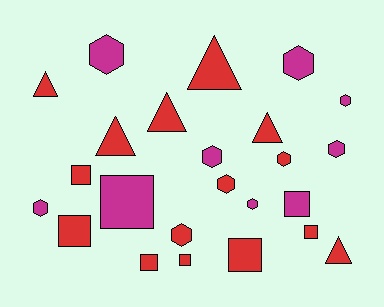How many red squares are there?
There are 6 red squares.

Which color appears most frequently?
Red, with 15 objects.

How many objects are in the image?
There are 24 objects.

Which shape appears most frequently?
Hexagon, with 10 objects.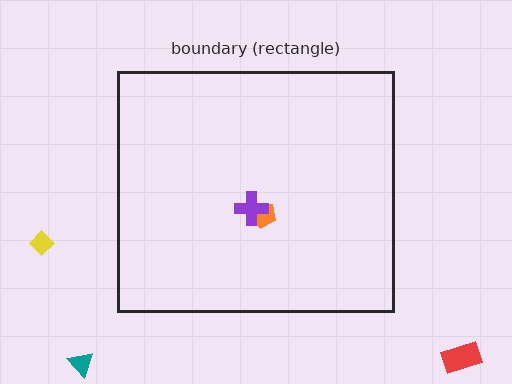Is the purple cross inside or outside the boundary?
Inside.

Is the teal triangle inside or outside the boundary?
Outside.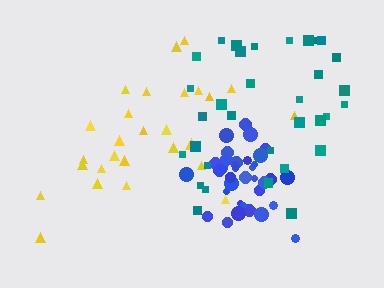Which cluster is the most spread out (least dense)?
Yellow.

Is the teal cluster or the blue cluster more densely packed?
Blue.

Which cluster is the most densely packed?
Blue.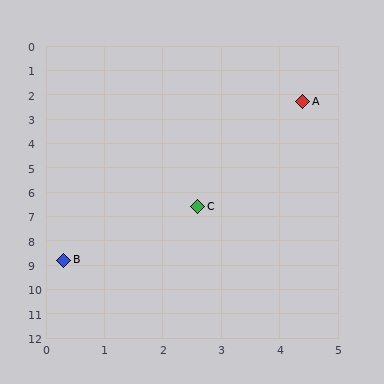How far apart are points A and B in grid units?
Points A and B are about 7.7 grid units apart.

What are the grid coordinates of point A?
Point A is at approximately (4.4, 2.3).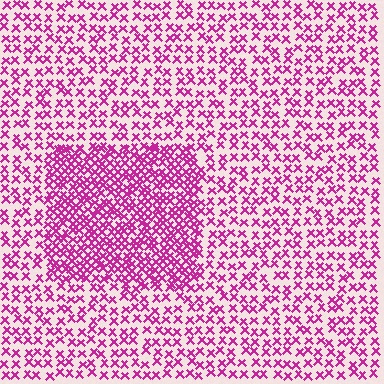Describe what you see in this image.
The image contains small magenta elements arranged at two different densities. A rectangle-shaped region is visible where the elements are more densely packed than the surrounding area.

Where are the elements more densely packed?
The elements are more densely packed inside the rectangle boundary.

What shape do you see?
I see a rectangle.